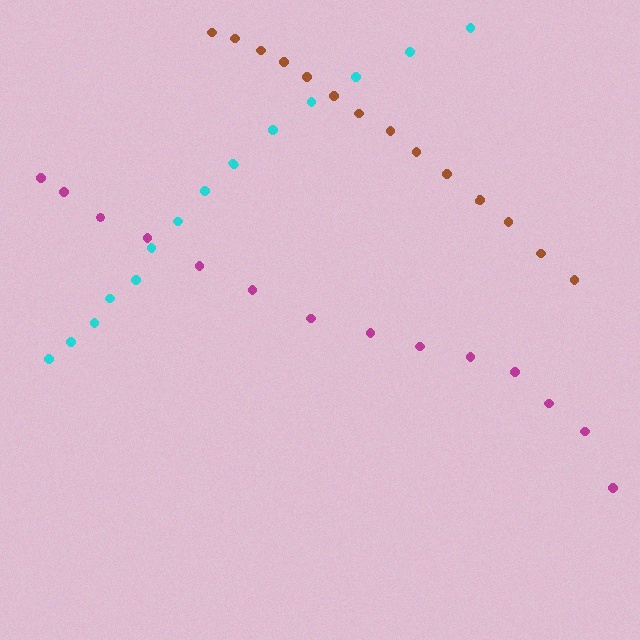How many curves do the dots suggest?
There are 3 distinct paths.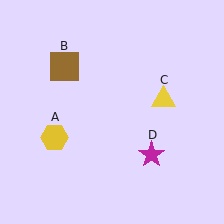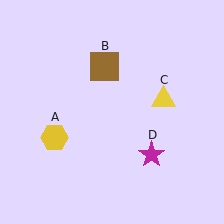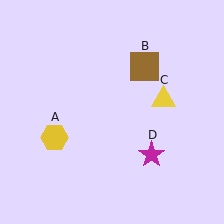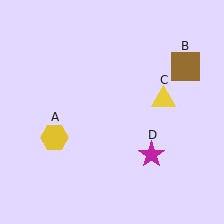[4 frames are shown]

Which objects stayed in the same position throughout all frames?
Yellow hexagon (object A) and yellow triangle (object C) and magenta star (object D) remained stationary.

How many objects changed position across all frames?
1 object changed position: brown square (object B).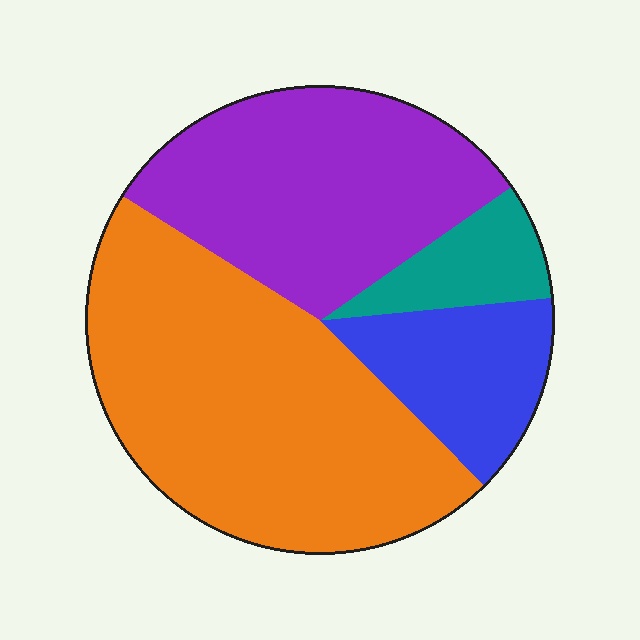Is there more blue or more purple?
Purple.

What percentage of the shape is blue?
Blue takes up about one eighth (1/8) of the shape.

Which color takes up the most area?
Orange, at roughly 45%.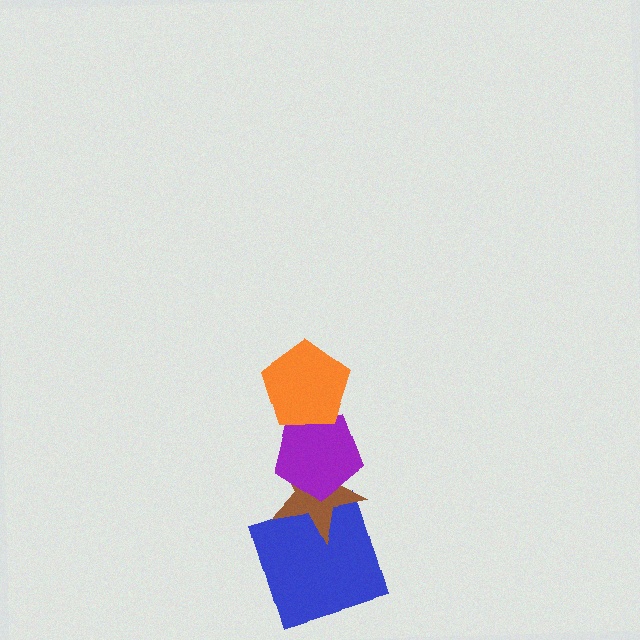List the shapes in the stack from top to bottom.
From top to bottom: the orange pentagon, the purple pentagon, the brown star, the blue square.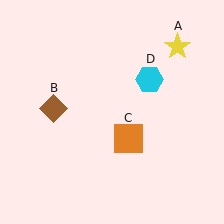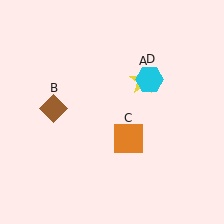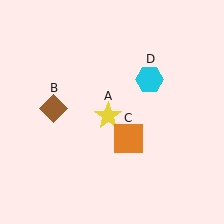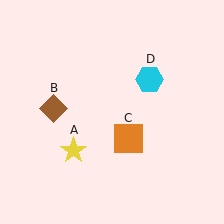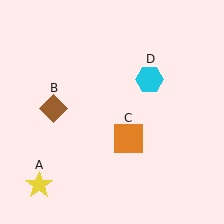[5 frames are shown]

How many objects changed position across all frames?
1 object changed position: yellow star (object A).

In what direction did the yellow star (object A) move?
The yellow star (object A) moved down and to the left.